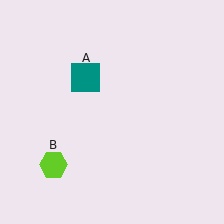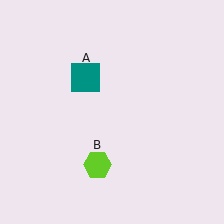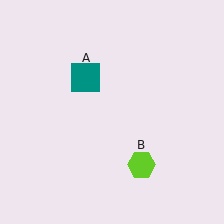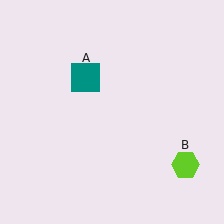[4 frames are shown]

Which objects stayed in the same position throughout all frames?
Teal square (object A) remained stationary.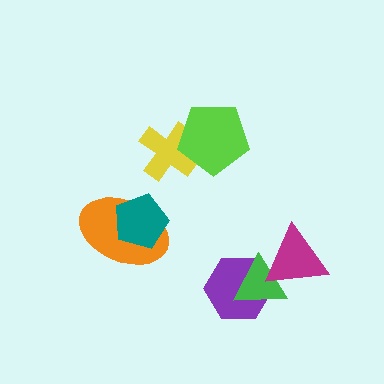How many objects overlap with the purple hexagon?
2 objects overlap with the purple hexagon.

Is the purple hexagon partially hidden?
Yes, it is partially covered by another shape.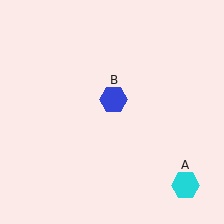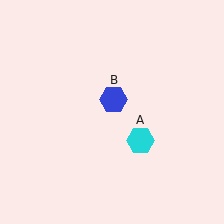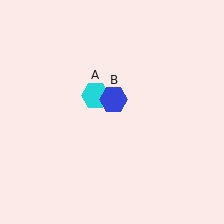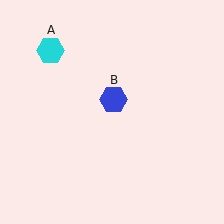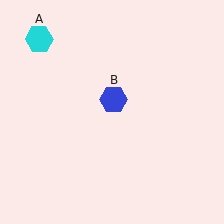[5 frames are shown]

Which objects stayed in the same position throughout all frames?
Blue hexagon (object B) remained stationary.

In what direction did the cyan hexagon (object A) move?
The cyan hexagon (object A) moved up and to the left.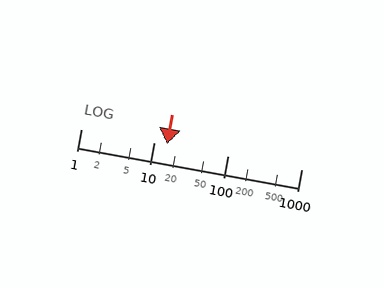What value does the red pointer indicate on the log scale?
The pointer indicates approximately 15.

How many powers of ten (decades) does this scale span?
The scale spans 3 decades, from 1 to 1000.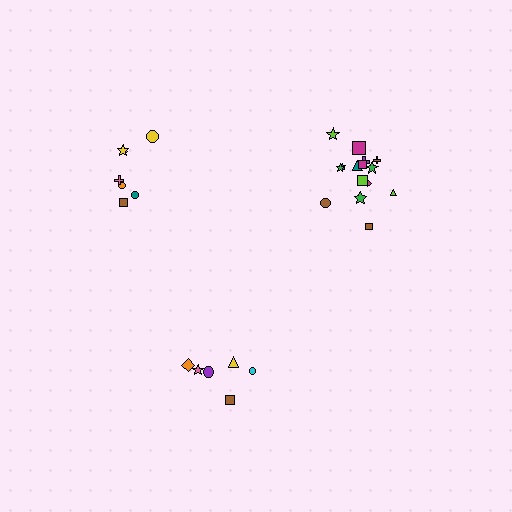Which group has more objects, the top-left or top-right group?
The top-right group.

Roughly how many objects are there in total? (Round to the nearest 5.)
Roughly 30 objects in total.